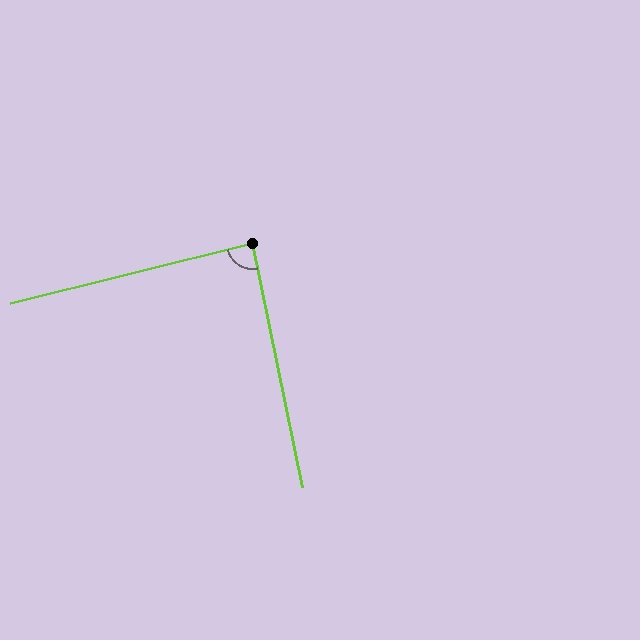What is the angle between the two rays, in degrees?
Approximately 88 degrees.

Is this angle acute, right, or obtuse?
It is approximately a right angle.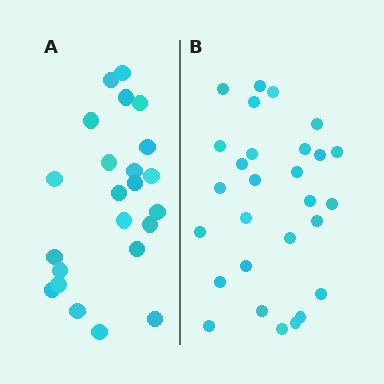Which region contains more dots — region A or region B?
Region B (the right region) has more dots.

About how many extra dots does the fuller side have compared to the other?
Region B has about 5 more dots than region A.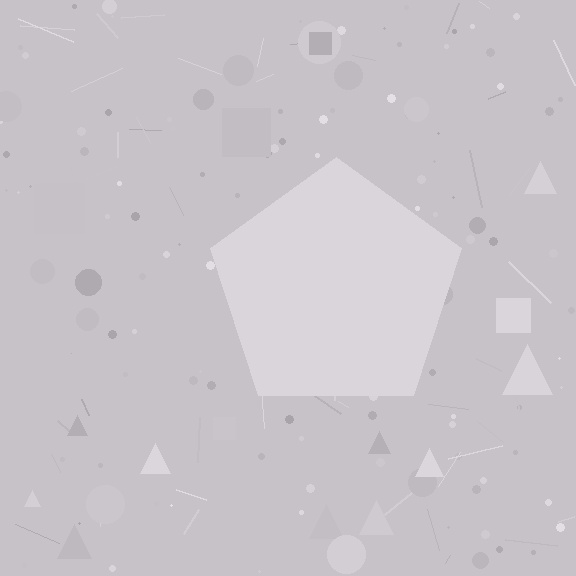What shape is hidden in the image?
A pentagon is hidden in the image.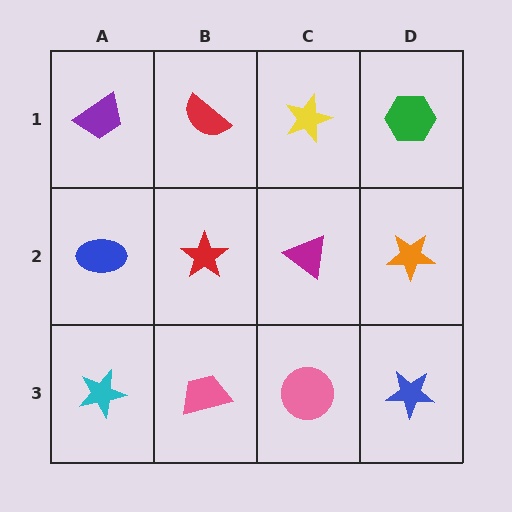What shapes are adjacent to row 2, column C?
A yellow star (row 1, column C), a pink circle (row 3, column C), a red star (row 2, column B), an orange star (row 2, column D).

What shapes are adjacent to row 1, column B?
A red star (row 2, column B), a purple trapezoid (row 1, column A), a yellow star (row 1, column C).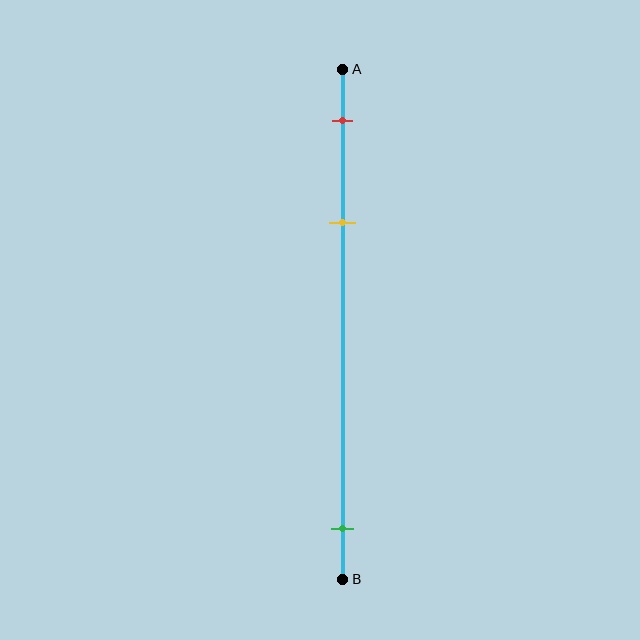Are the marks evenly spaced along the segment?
No, the marks are not evenly spaced.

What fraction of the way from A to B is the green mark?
The green mark is approximately 90% (0.9) of the way from A to B.